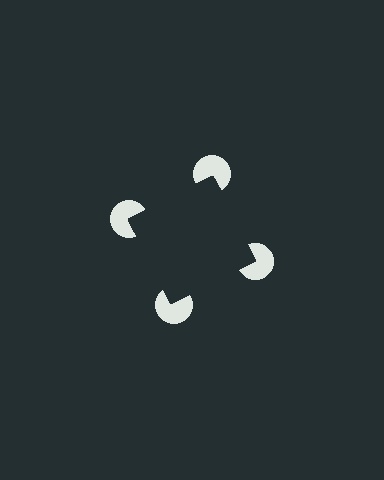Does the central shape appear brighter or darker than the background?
It typically appears slightly darker than the background, even though no actual brightness change is drawn.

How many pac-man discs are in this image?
There are 4 — one at each vertex of the illusory square.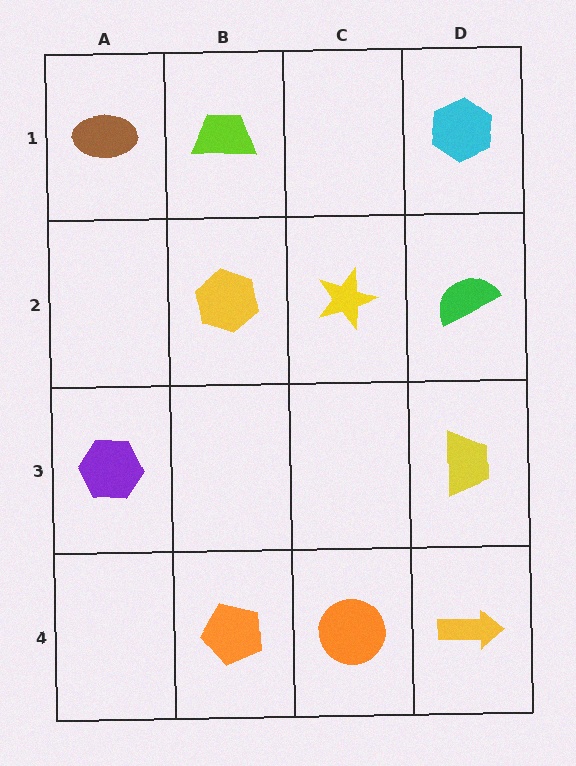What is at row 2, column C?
A yellow star.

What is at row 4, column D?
A yellow arrow.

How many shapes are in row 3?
2 shapes.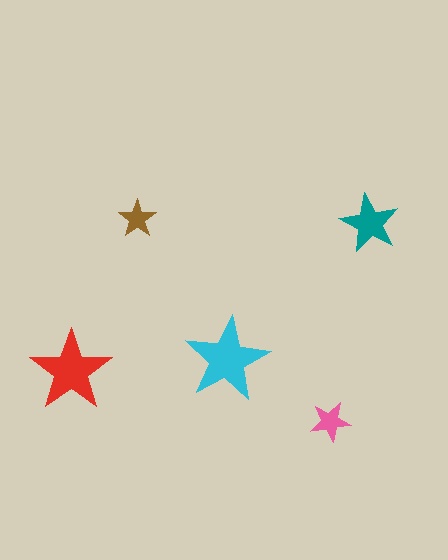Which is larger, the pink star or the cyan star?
The cyan one.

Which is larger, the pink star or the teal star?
The teal one.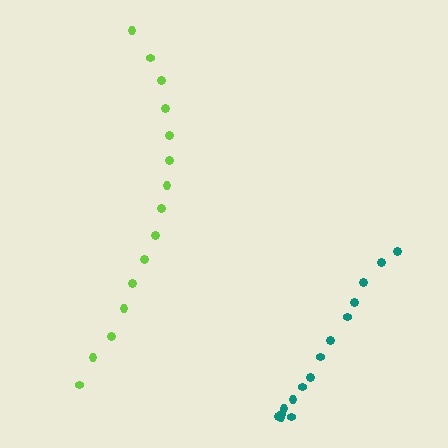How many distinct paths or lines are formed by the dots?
There are 2 distinct paths.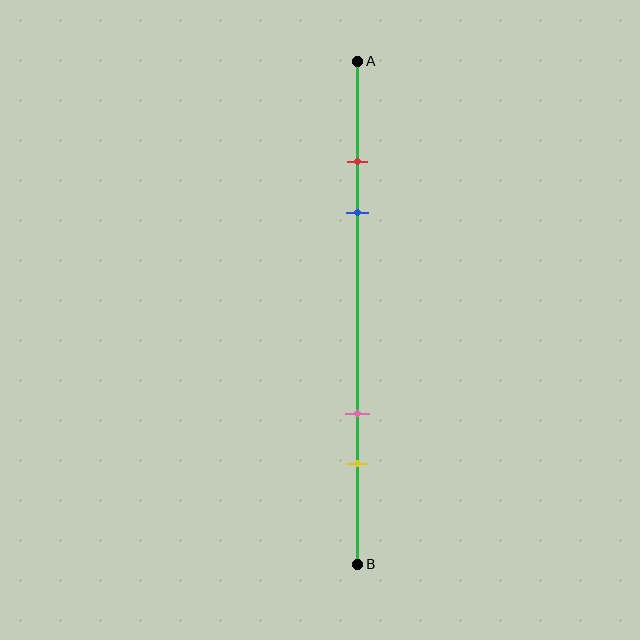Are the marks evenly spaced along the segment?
No, the marks are not evenly spaced.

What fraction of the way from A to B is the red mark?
The red mark is approximately 20% (0.2) of the way from A to B.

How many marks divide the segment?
There are 4 marks dividing the segment.